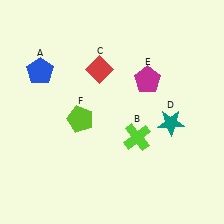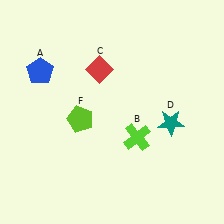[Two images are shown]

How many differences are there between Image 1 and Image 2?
There is 1 difference between the two images.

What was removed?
The magenta pentagon (E) was removed in Image 2.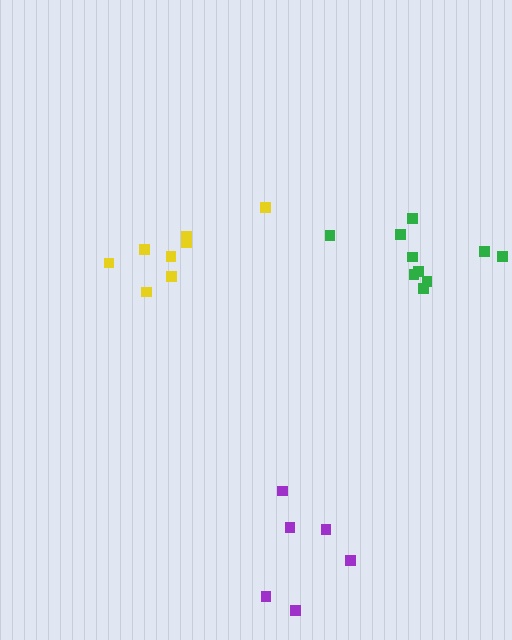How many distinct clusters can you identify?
There are 3 distinct clusters.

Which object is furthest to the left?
The yellow cluster is leftmost.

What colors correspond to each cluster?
The clusters are colored: yellow, green, purple.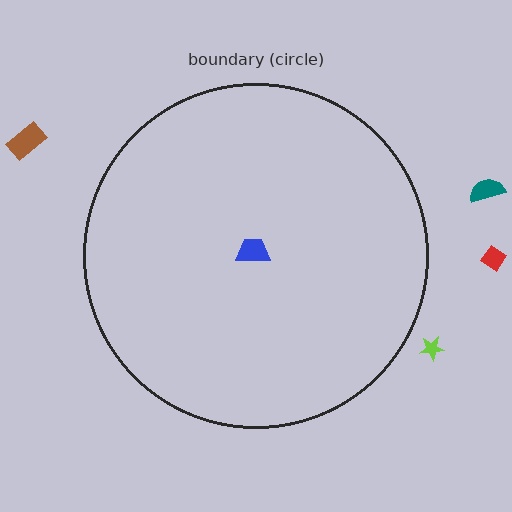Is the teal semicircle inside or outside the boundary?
Outside.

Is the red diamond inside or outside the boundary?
Outside.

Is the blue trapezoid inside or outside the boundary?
Inside.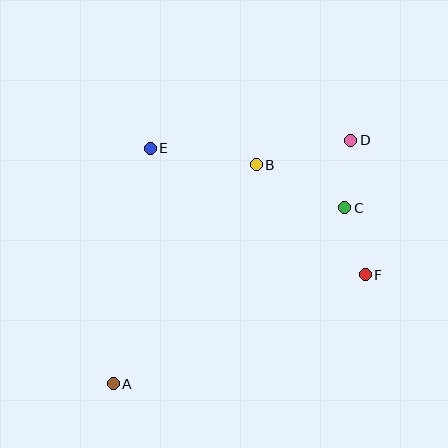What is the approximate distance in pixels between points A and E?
The distance between A and E is approximately 239 pixels.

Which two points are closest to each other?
Points C and D are closest to each other.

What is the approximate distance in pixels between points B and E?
The distance between B and E is approximately 108 pixels.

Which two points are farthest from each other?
Points A and D are farthest from each other.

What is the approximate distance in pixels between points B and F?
The distance between B and F is approximately 155 pixels.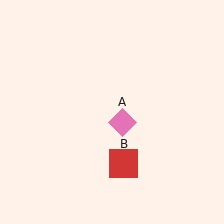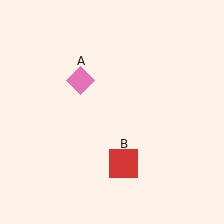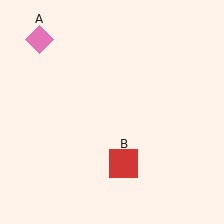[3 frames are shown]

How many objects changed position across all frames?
1 object changed position: pink diamond (object A).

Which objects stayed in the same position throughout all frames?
Red square (object B) remained stationary.